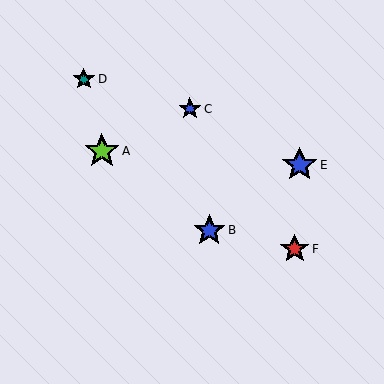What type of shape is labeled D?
Shape D is a teal star.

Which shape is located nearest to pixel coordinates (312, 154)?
The blue star (labeled E) at (300, 165) is nearest to that location.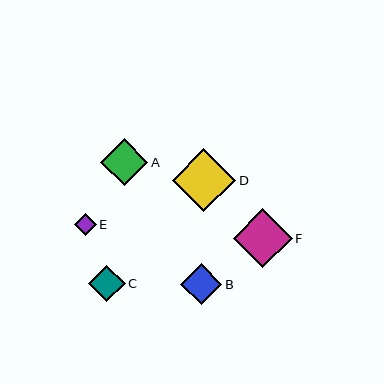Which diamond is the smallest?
Diamond E is the smallest with a size of approximately 22 pixels.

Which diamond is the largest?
Diamond D is the largest with a size of approximately 64 pixels.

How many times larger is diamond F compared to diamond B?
Diamond F is approximately 1.4 times the size of diamond B.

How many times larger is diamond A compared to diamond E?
Diamond A is approximately 2.1 times the size of diamond E.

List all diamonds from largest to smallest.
From largest to smallest: D, F, A, B, C, E.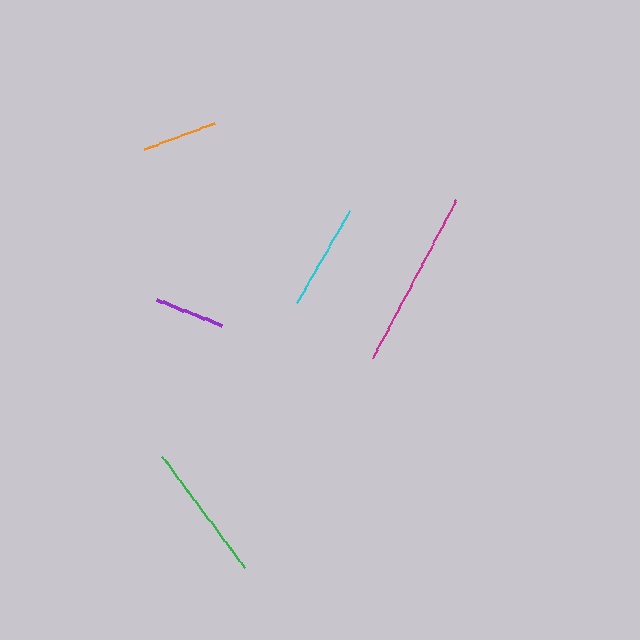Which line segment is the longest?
The magenta line is the longest at approximately 179 pixels.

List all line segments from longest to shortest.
From longest to shortest: magenta, green, cyan, orange, purple.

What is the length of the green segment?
The green segment is approximately 139 pixels long.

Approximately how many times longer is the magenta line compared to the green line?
The magenta line is approximately 1.3 times the length of the green line.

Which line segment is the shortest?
The purple line is the shortest at approximately 70 pixels.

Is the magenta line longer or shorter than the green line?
The magenta line is longer than the green line.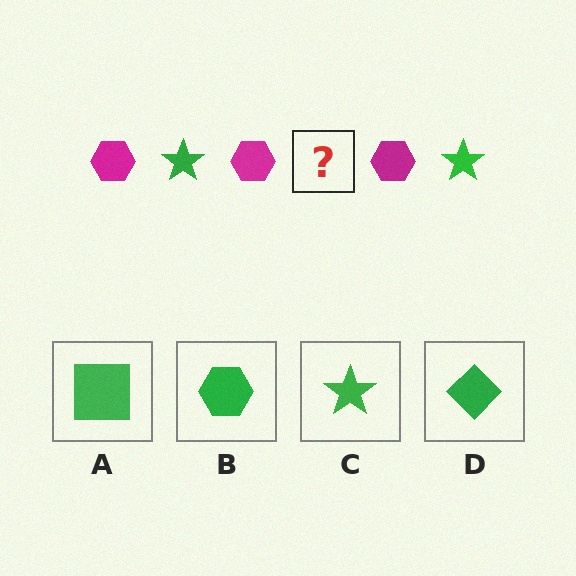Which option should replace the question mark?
Option C.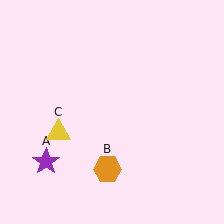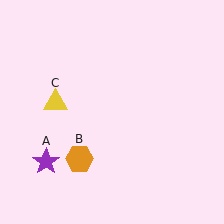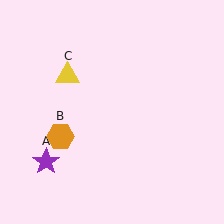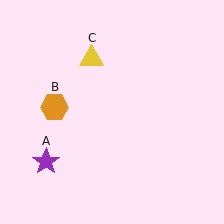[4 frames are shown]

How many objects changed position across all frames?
2 objects changed position: orange hexagon (object B), yellow triangle (object C).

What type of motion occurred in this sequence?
The orange hexagon (object B), yellow triangle (object C) rotated clockwise around the center of the scene.